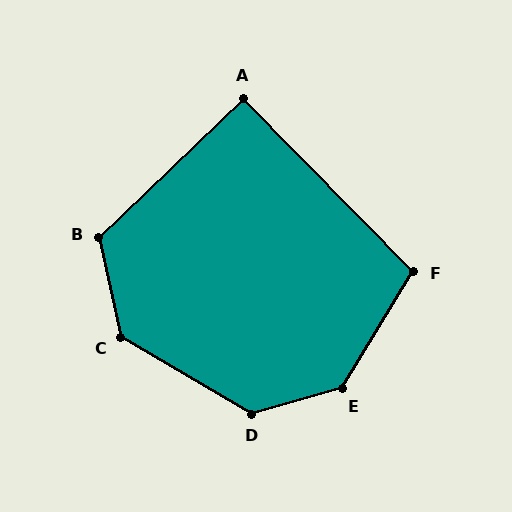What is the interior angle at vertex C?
Approximately 133 degrees (obtuse).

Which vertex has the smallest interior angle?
A, at approximately 90 degrees.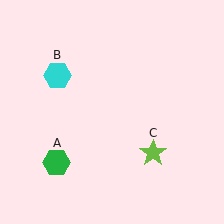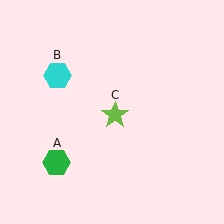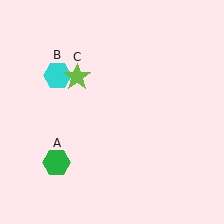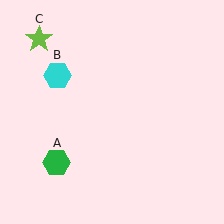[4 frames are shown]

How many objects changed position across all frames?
1 object changed position: lime star (object C).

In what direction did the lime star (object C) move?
The lime star (object C) moved up and to the left.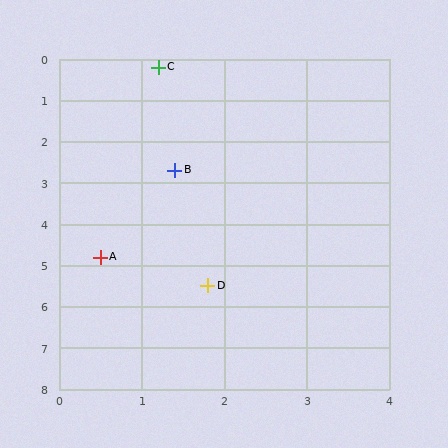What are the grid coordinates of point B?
Point B is at approximately (1.4, 2.7).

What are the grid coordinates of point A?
Point A is at approximately (0.5, 4.8).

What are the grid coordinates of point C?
Point C is at approximately (1.2, 0.2).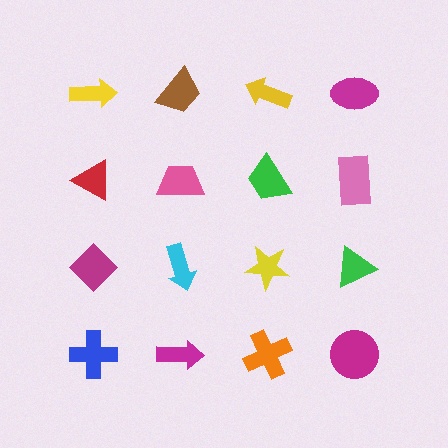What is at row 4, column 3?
An orange cross.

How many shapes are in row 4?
4 shapes.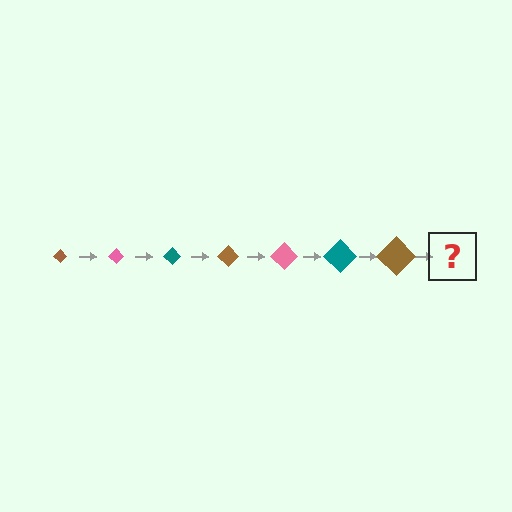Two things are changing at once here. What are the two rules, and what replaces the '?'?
The two rules are that the diamond grows larger each step and the color cycles through brown, pink, and teal. The '?' should be a pink diamond, larger than the previous one.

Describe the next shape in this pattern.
It should be a pink diamond, larger than the previous one.